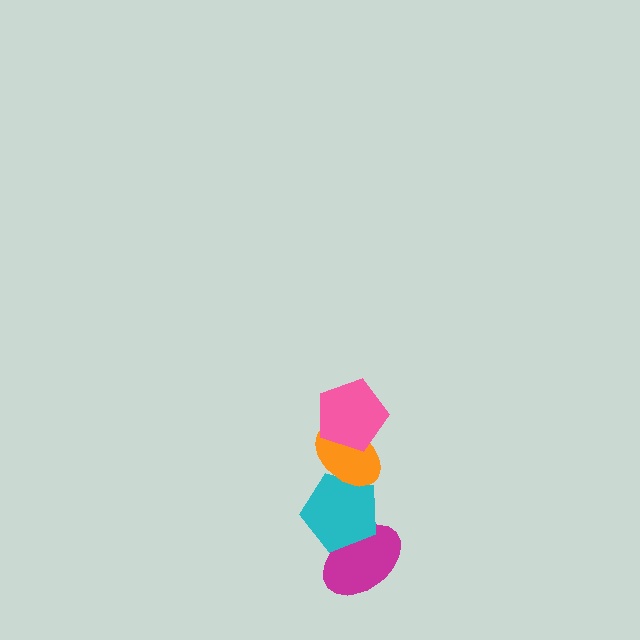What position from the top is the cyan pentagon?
The cyan pentagon is 3rd from the top.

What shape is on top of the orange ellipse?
The pink pentagon is on top of the orange ellipse.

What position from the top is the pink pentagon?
The pink pentagon is 1st from the top.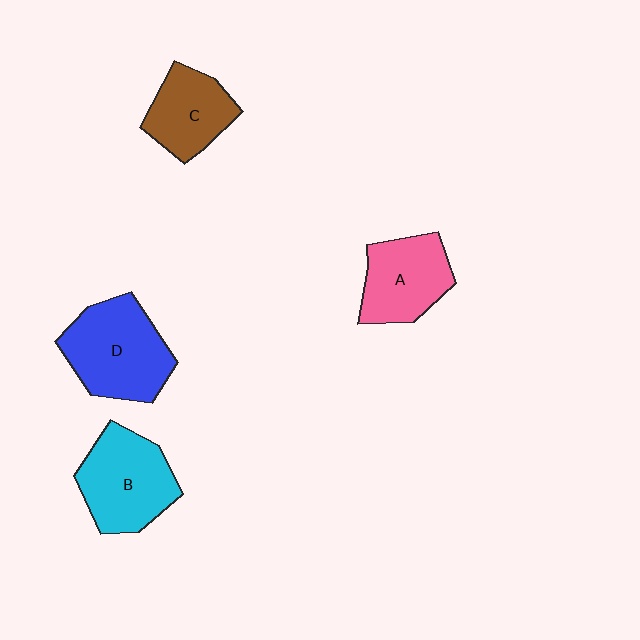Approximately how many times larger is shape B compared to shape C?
Approximately 1.3 times.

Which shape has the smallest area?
Shape C (brown).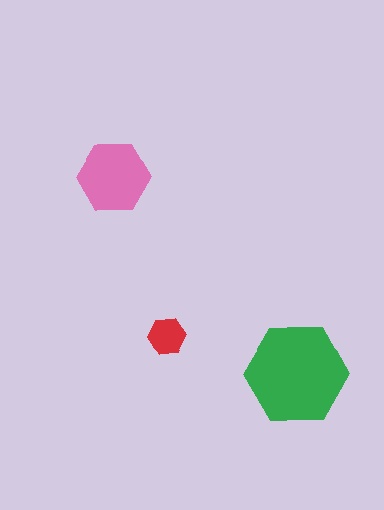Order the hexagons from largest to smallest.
the green one, the pink one, the red one.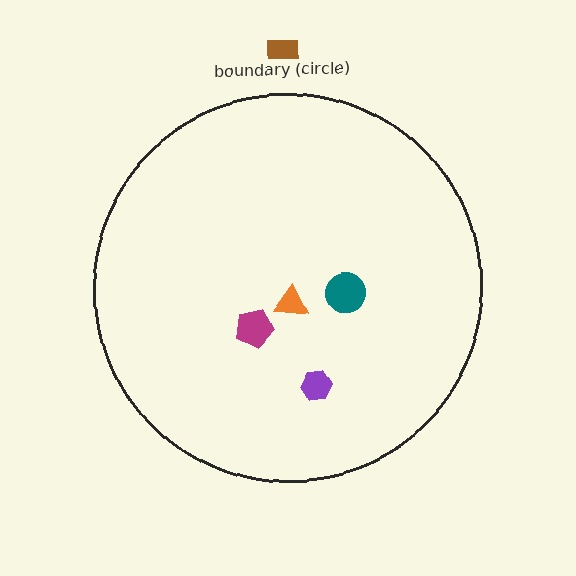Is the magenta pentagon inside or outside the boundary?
Inside.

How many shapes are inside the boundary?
4 inside, 1 outside.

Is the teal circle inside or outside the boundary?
Inside.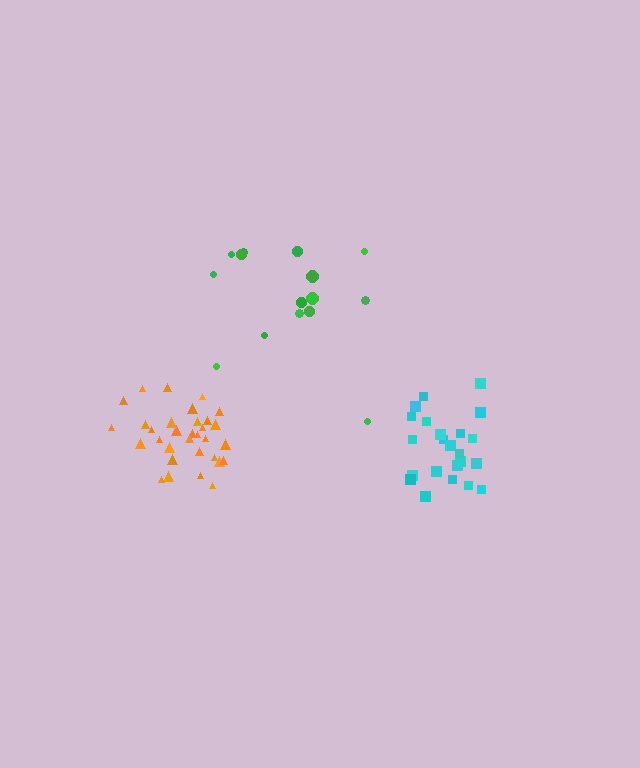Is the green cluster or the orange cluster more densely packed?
Orange.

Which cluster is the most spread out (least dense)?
Green.